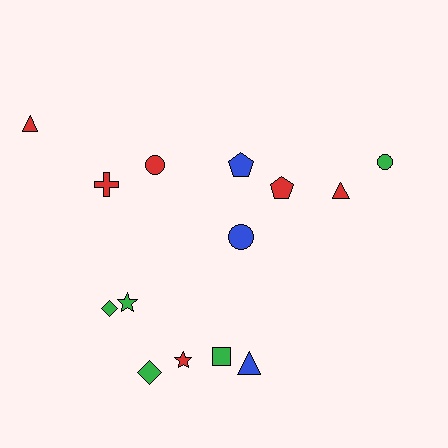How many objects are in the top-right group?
There are 5 objects.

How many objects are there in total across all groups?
There are 14 objects.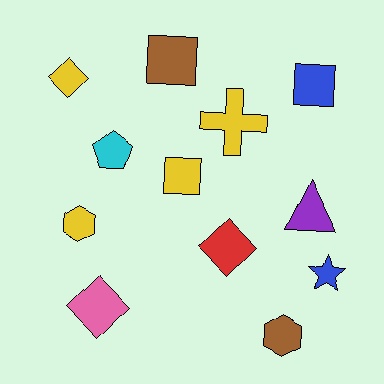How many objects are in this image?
There are 12 objects.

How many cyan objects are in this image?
There is 1 cyan object.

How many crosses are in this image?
There is 1 cross.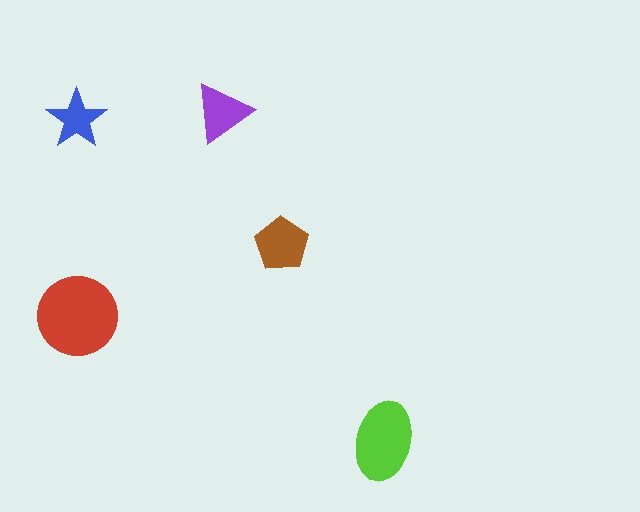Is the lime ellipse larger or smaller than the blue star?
Larger.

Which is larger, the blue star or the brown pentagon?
The brown pentagon.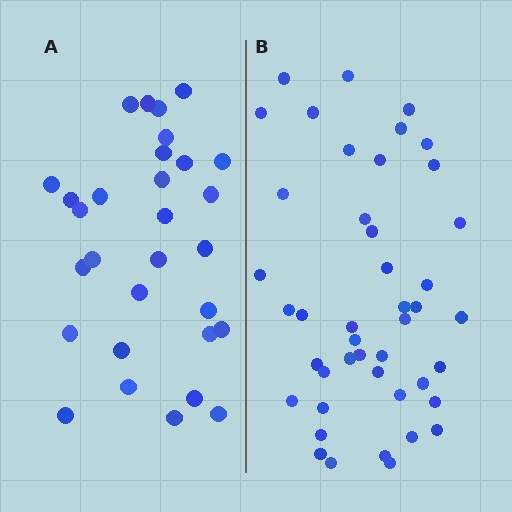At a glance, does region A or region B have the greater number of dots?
Region B (the right region) has more dots.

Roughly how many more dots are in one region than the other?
Region B has approximately 15 more dots than region A.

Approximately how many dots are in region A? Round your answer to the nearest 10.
About 30 dots.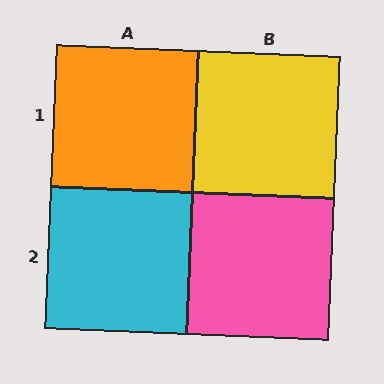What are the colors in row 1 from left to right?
Orange, yellow.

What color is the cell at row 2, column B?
Pink.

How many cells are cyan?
1 cell is cyan.